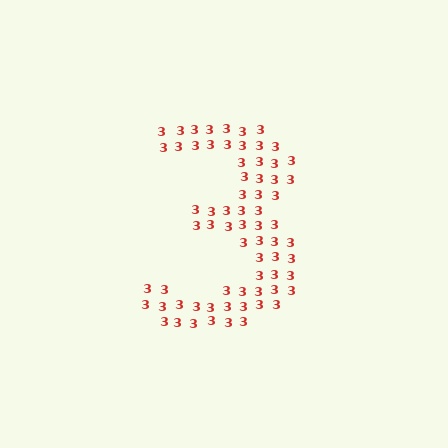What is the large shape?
The large shape is the digit 3.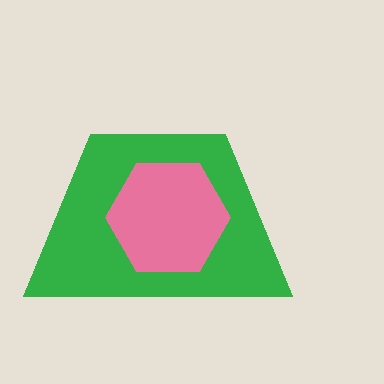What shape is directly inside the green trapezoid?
The pink hexagon.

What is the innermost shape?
The pink hexagon.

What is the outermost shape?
The green trapezoid.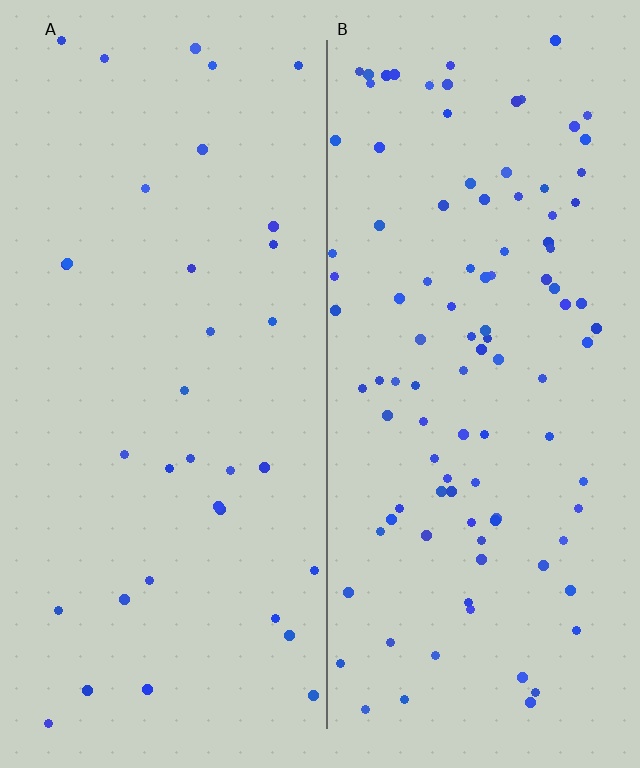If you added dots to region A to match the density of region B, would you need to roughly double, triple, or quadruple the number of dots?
Approximately triple.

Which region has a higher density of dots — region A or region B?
B (the right).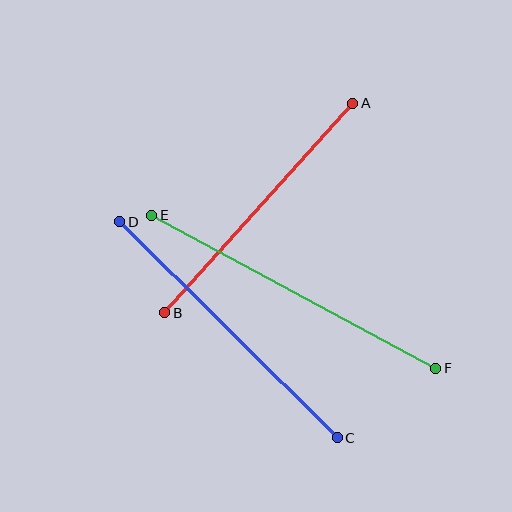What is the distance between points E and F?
The distance is approximately 323 pixels.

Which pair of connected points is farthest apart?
Points E and F are farthest apart.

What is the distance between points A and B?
The distance is approximately 281 pixels.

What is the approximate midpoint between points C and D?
The midpoint is at approximately (228, 330) pixels.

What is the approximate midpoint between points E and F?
The midpoint is at approximately (294, 292) pixels.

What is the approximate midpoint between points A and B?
The midpoint is at approximately (259, 208) pixels.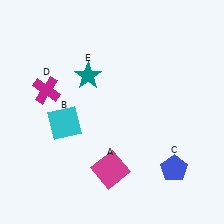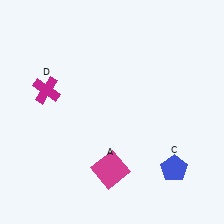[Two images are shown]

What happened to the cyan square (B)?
The cyan square (B) was removed in Image 2. It was in the bottom-left area of Image 1.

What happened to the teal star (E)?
The teal star (E) was removed in Image 2. It was in the top-left area of Image 1.